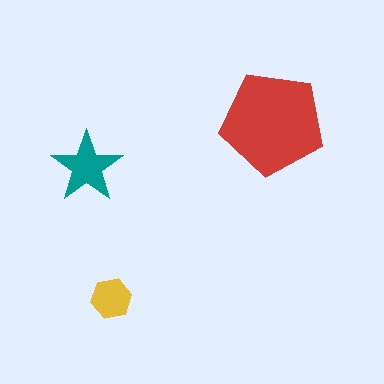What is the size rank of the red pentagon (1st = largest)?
1st.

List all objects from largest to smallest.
The red pentagon, the teal star, the yellow hexagon.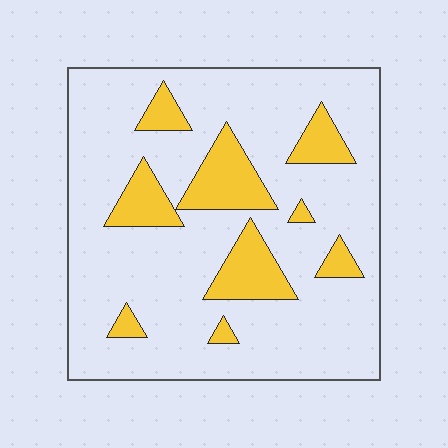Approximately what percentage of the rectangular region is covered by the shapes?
Approximately 20%.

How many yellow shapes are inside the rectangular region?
9.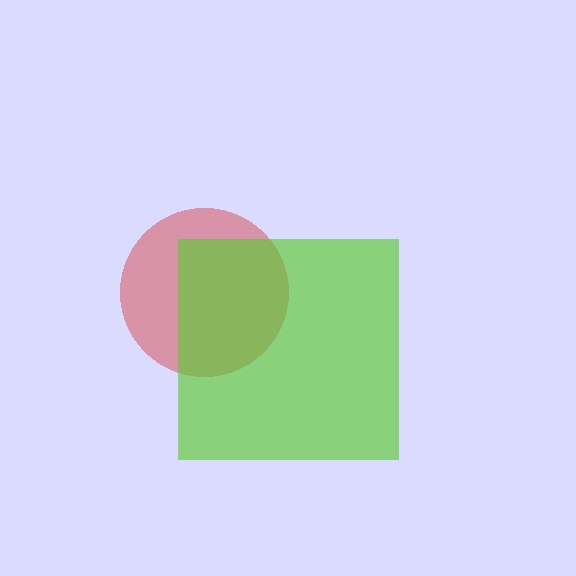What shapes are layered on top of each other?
The layered shapes are: a red circle, a lime square.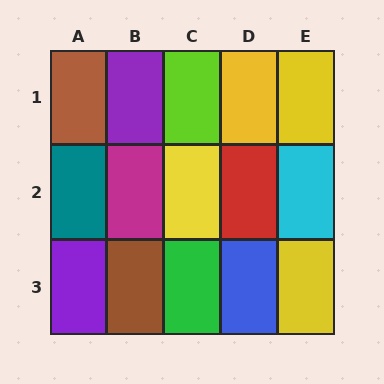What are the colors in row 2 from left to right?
Teal, magenta, yellow, red, cyan.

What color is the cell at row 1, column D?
Yellow.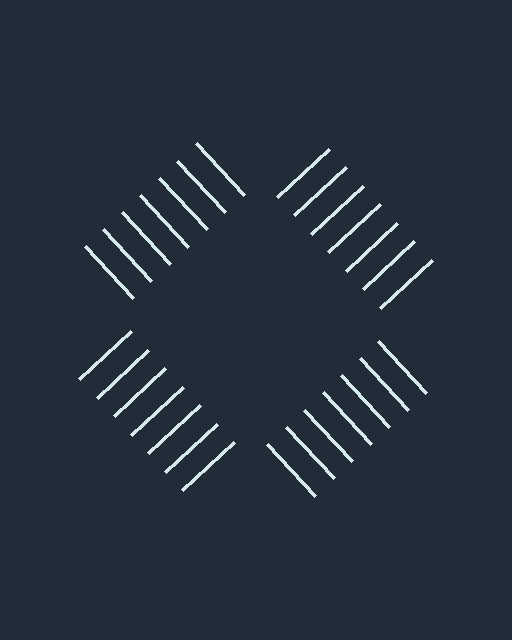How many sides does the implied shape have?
4 sides — the line-ends trace a square.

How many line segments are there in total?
28 — 7 along each of the 4 edges.